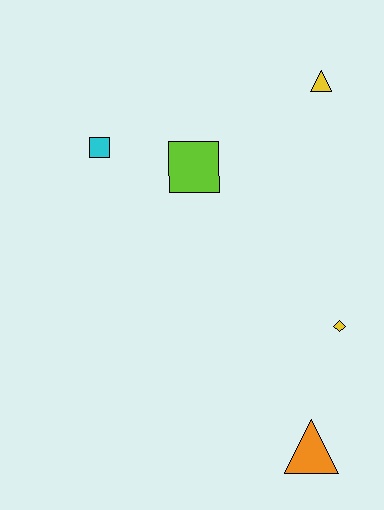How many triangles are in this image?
There are 2 triangles.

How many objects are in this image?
There are 5 objects.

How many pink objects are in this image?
There are no pink objects.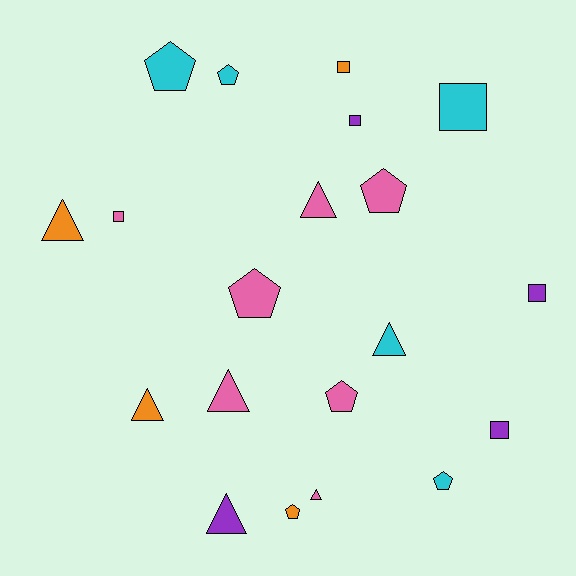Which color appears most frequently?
Pink, with 7 objects.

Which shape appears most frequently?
Pentagon, with 7 objects.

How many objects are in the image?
There are 20 objects.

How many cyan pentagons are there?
There are 3 cyan pentagons.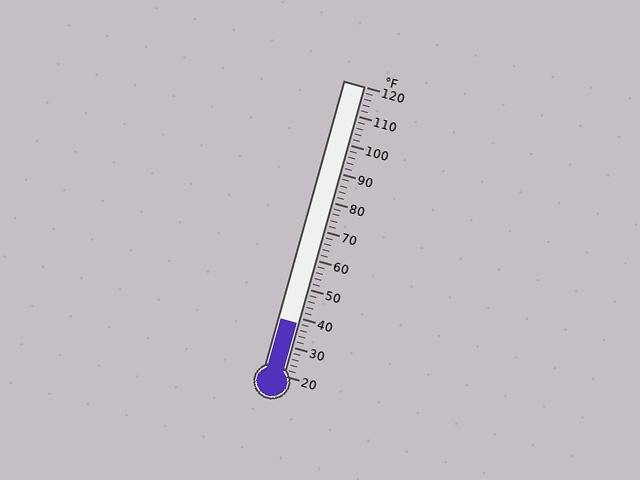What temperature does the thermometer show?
The thermometer shows approximately 38°F.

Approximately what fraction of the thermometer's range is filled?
The thermometer is filled to approximately 20% of its range.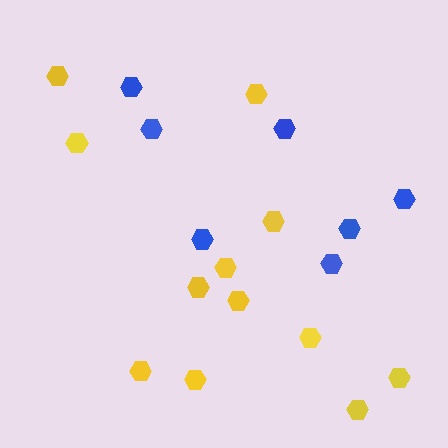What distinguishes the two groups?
There are 2 groups: one group of blue hexagons (7) and one group of yellow hexagons (12).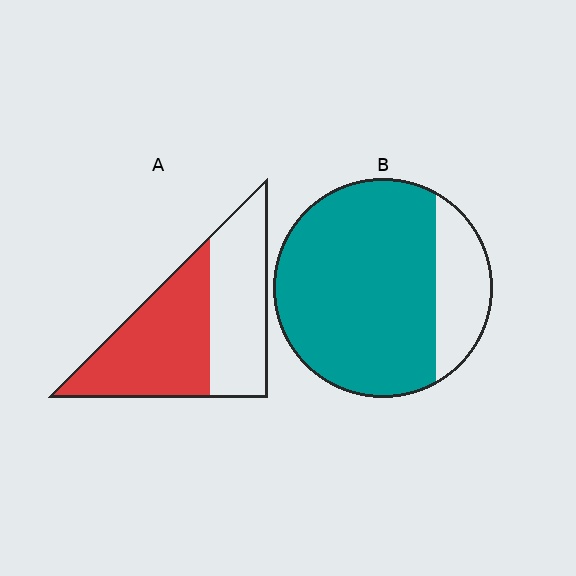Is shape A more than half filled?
Yes.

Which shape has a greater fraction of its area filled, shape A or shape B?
Shape B.